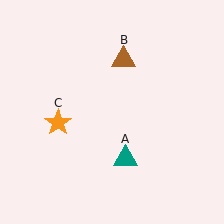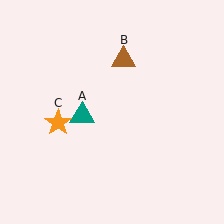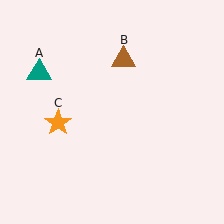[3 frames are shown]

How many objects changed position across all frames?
1 object changed position: teal triangle (object A).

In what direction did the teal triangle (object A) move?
The teal triangle (object A) moved up and to the left.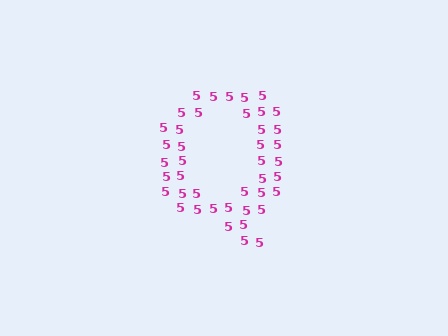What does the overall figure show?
The overall figure shows the letter Q.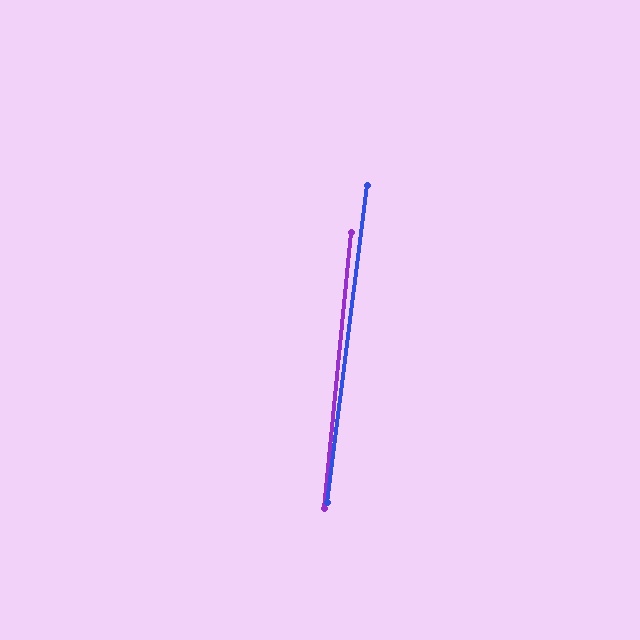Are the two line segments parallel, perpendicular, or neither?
Parallel — their directions differ by only 1.7°.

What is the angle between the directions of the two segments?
Approximately 2 degrees.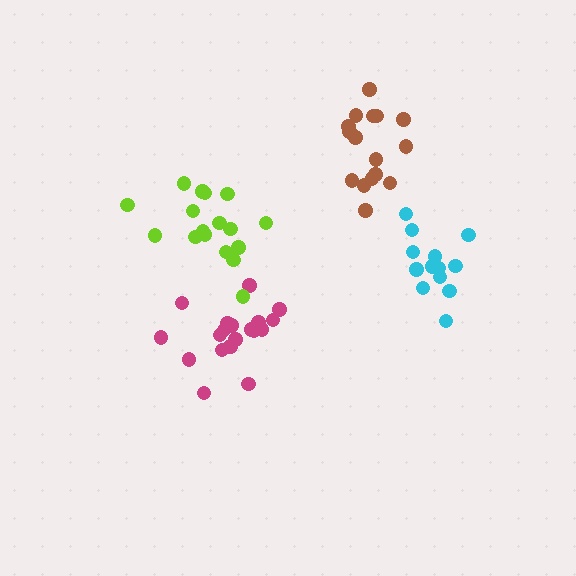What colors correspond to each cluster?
The clusters are colored: brown, cyan, magenta, lime.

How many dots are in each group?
Group 1: 16 dots, Group 2: 13 dots, Group 3: 19 dots, Group 4: 17 dots (65 total).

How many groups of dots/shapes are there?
There are 4 groups.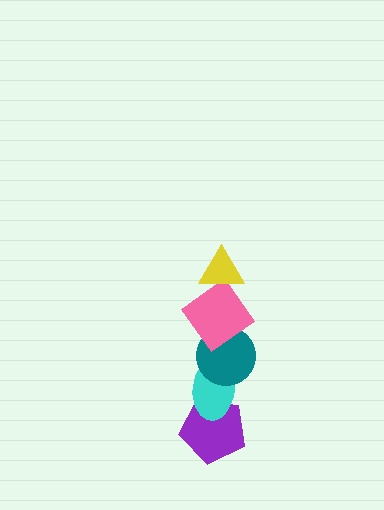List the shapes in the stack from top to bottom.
From top to bottom: the yellow triangle, the pink diamond, the teal circle, the cyan ellipse, the purple pentagon.